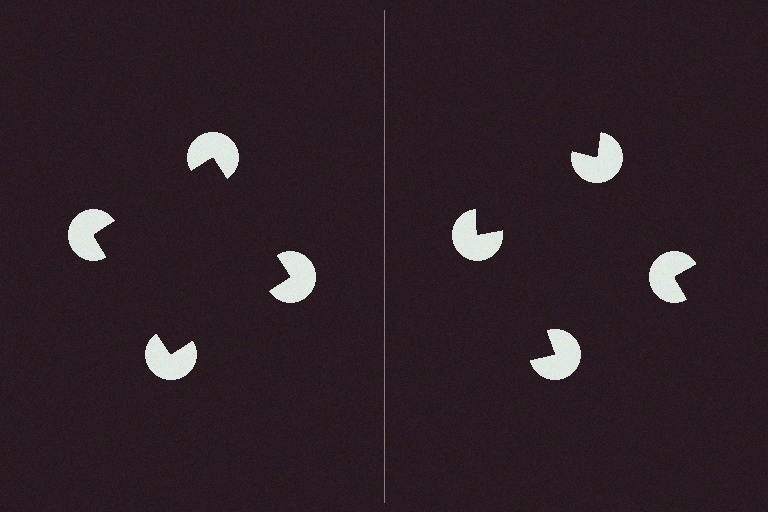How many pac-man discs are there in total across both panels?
8 — 4 on each side.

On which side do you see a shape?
An illusory square appears on the left side. On the right side the wedge cuts are rotated, so no coherent shape forms.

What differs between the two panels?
The pac-man discs are positioned identically on both sides; only the wedge orientations differ. On the left they align to a square; on the right they are misaligned.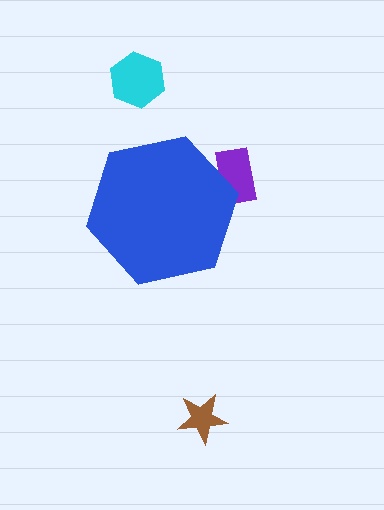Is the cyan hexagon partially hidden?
No, the cyan hexagon is fully visible.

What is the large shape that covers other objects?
A blue hexagon.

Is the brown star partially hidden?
No, the brown star is fully visible.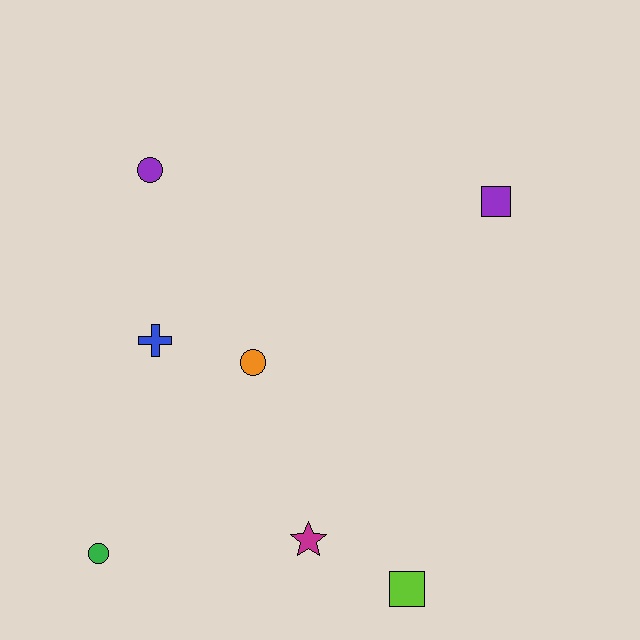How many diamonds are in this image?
There are no diamonds.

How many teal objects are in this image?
There are no teal objects.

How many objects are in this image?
There are 7 objects.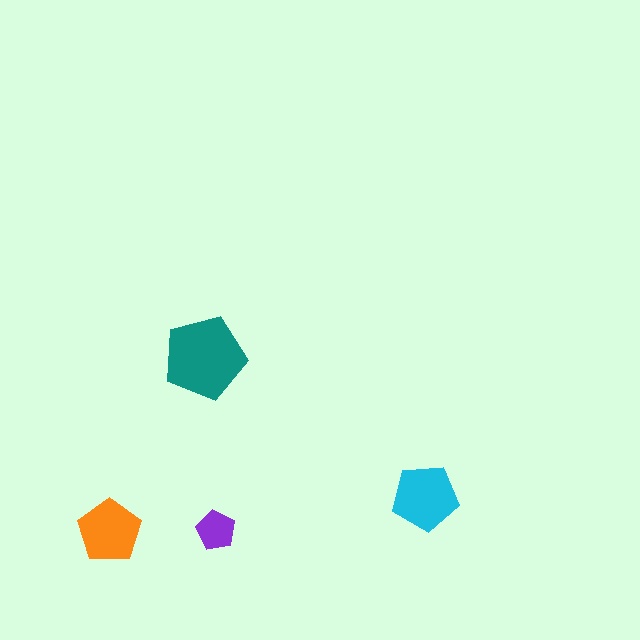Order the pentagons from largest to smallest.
the teal one, the cyan one, the orange one, the purple one.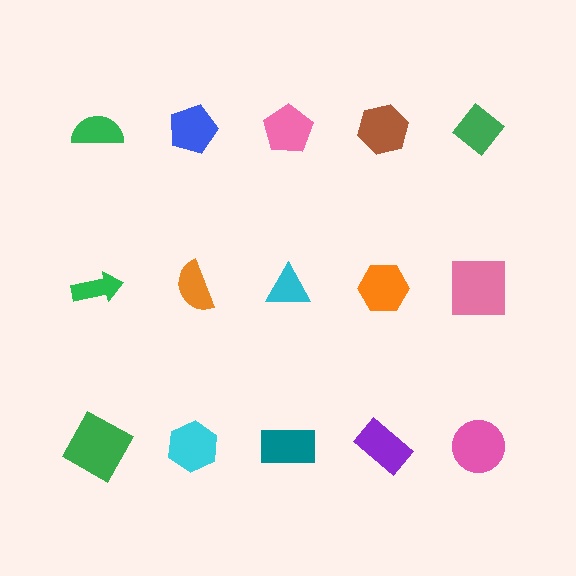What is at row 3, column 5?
A pink circle.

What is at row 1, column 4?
A brown hexagon.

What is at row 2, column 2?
An orange semicircle.